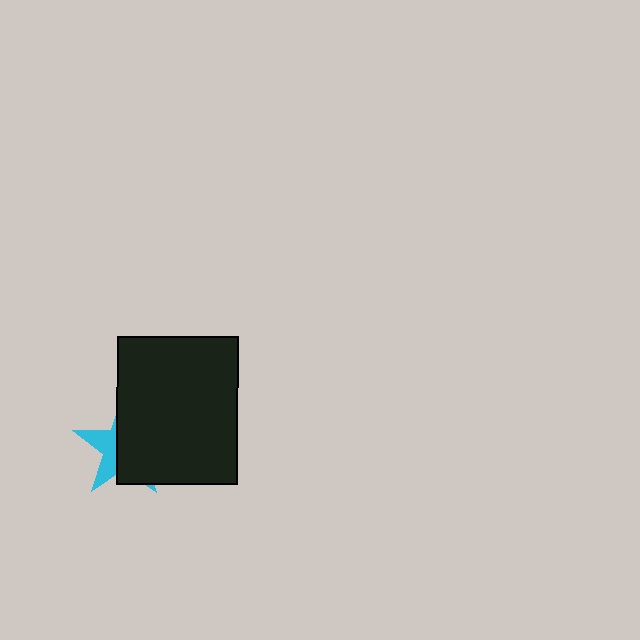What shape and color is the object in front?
The object in front is a black rectangle.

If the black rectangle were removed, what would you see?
You would see the complete cyan star.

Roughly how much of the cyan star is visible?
A small part of it is visible (roughly 37%).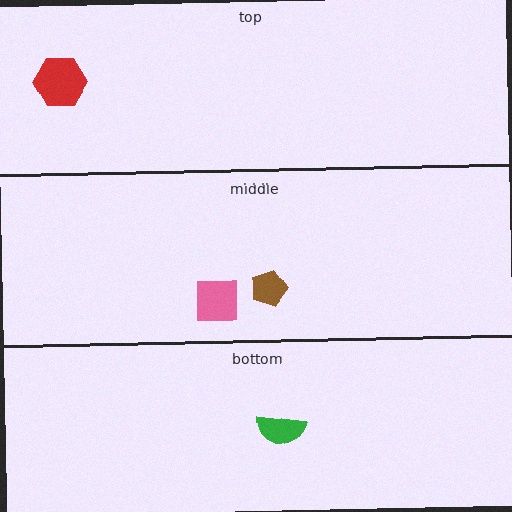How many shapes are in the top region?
1.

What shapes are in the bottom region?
The green semicircle.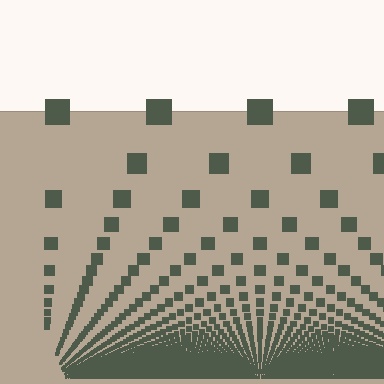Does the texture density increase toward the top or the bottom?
Density increases toward the bottom.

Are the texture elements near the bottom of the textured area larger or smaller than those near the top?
Smaller. The gradient is inverted — elements near the bottom are smaller and denser.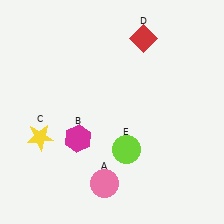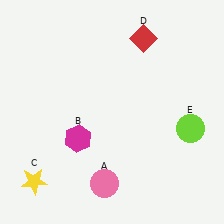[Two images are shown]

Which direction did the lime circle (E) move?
The lime circle (E) moved right.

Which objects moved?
The objects that moved are: the yellow star (C), the lime circle (E).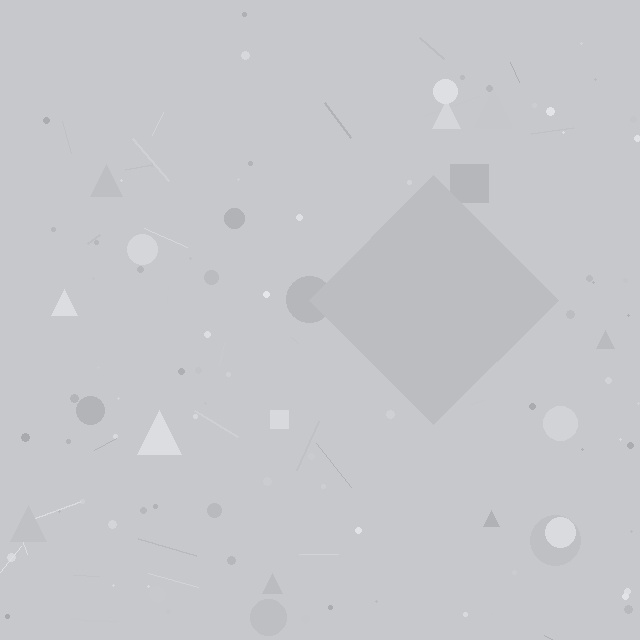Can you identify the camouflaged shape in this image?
The camouflaged shape is a diamond.